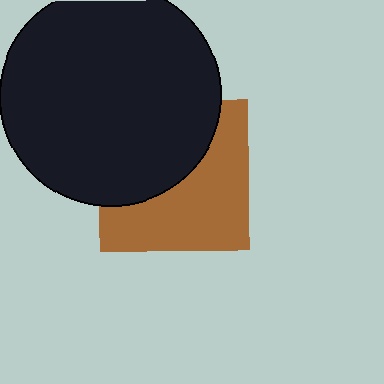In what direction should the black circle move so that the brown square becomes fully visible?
The black circle should move up. That is the shortest direction to clear the overlap and leave the brown square fully visible.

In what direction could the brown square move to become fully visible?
The brown square could move down. That would shift it out from behind the black circle entirely.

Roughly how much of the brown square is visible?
About half of it is visible (roughly 54%).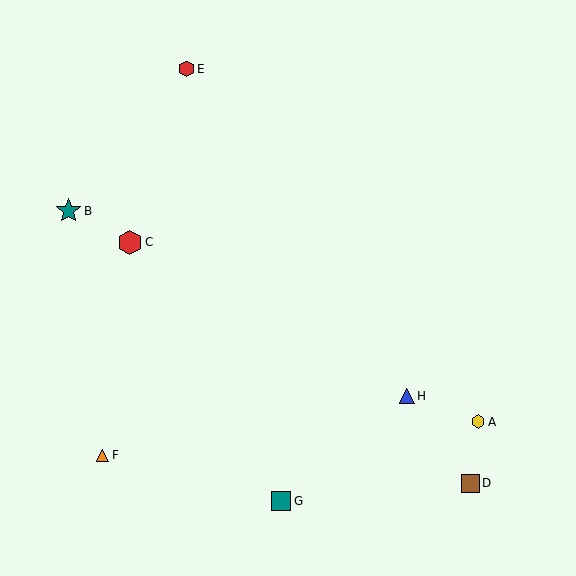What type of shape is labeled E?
Shape E is a red hexagon.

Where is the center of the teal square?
The center of the teal square is at (281, 501).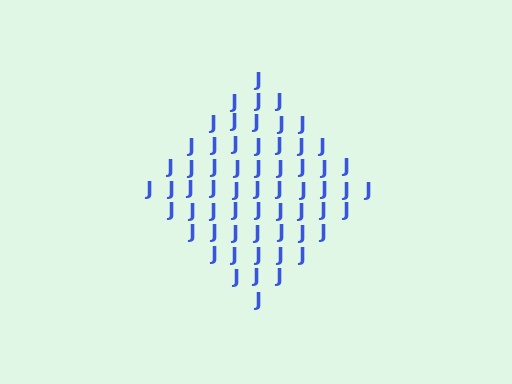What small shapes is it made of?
It is made of small letter J's.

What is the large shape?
The large shape is a diamond.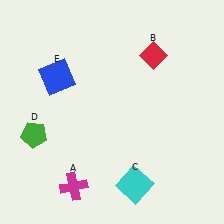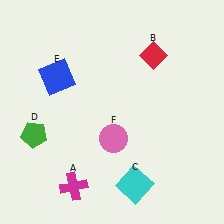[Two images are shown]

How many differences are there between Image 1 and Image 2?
There is 1 difference between the two images.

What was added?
A pink circle (F) was added in Image 2.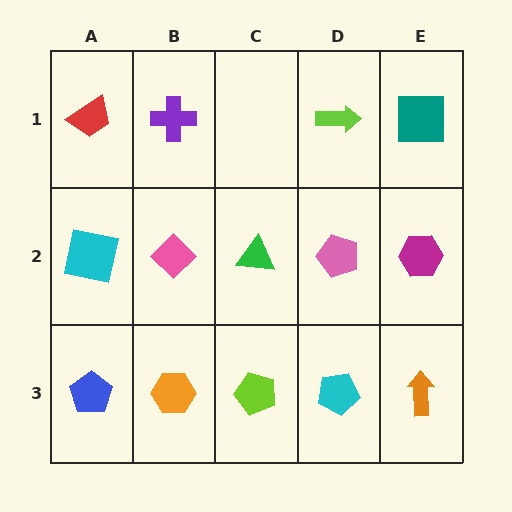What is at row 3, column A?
A blue pentagon.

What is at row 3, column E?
An orange arrow.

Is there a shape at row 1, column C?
No, that cell is empty.